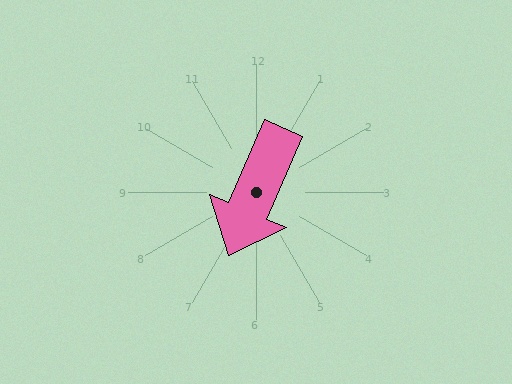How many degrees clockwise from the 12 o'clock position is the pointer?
Approximately 204 degrees.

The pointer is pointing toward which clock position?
Roughly 7 o'clock.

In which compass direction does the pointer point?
Southwest.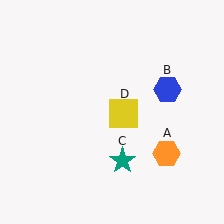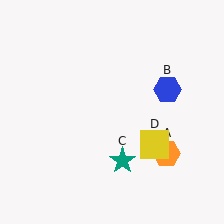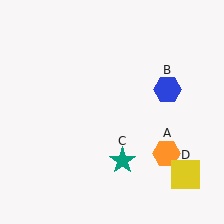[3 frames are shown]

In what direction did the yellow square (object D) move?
The yellow square (object D) moved down and to the right.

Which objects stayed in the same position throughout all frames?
Orange hexagon (object A) and blue hexagon (object B) and teal star (object C) remained stationary.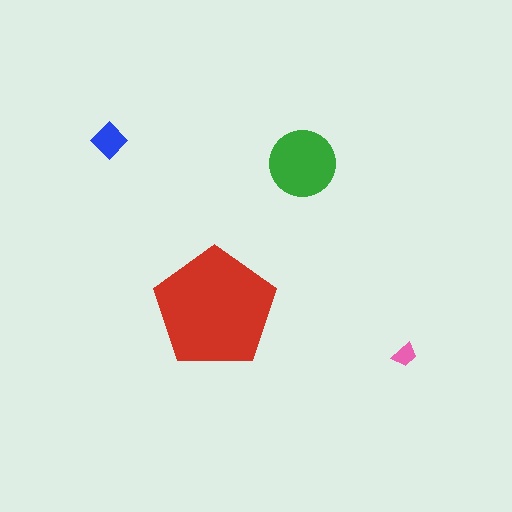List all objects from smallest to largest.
The pink trapezoid, the blue diamond, the green circle, the red pentagon.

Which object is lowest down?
The pink trapezoid is bottommost.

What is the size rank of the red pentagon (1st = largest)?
1st.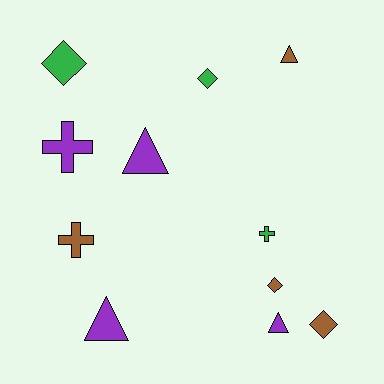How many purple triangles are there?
There are 3 purple triangles.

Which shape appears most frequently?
Triangle, with 4 objects.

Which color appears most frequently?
Brown, with 4 objects.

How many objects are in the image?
There are 11 objects.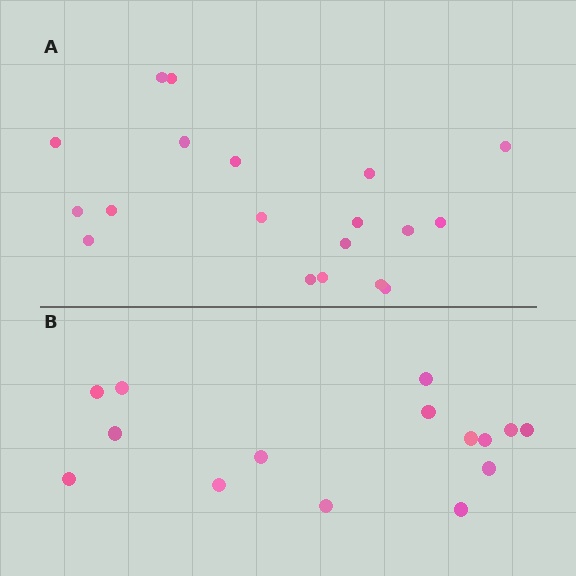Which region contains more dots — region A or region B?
Region A (the top region) has more dots.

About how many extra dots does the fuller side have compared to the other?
Region A has about 4 more dots than region B.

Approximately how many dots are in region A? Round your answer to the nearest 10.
About 20 dots. (The exact count is 19, which rounds to 20.)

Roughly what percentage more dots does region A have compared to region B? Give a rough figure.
About 25% more.